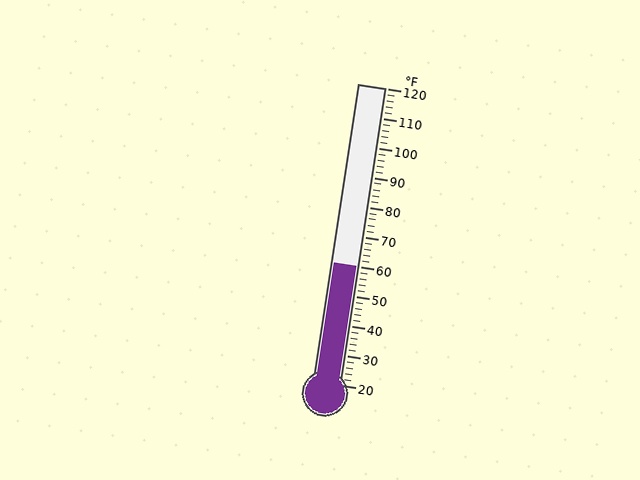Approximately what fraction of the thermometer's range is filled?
The thermometer is filled to approximately 40% of its range.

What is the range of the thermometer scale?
The thermometer scale ranges from 20°F to 120°F.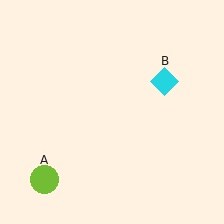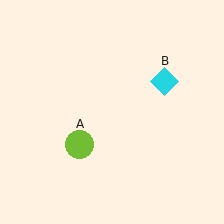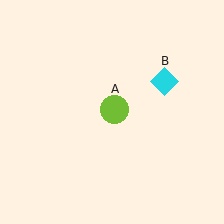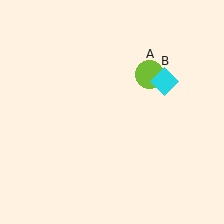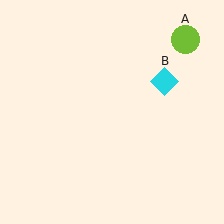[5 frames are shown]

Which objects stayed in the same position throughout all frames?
Cyan diamond (object B) remained stationary.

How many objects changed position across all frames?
1 object changed position: lime circle (object A).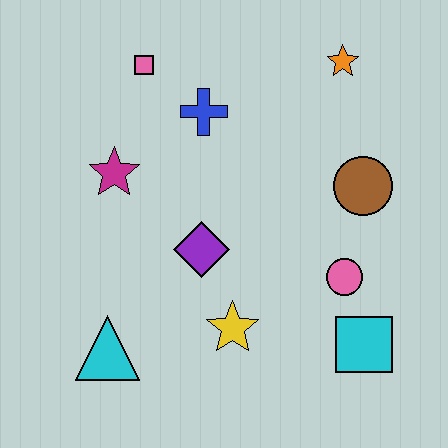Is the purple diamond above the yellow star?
Yes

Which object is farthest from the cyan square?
The pink square is farthest from the cyan square.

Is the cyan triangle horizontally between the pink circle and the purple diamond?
No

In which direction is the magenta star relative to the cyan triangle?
The magenta star is above the cyan triangle.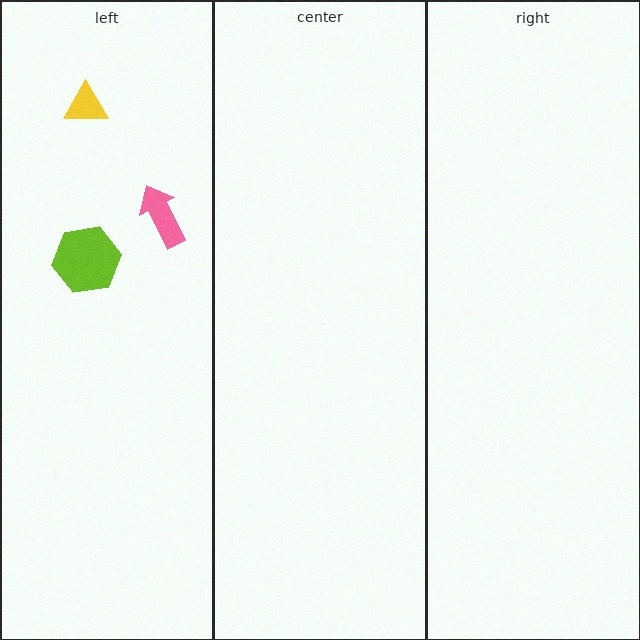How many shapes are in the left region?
3.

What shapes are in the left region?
The yellow triangle, the pink arrow, the lime hexagon.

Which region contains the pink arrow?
The left region.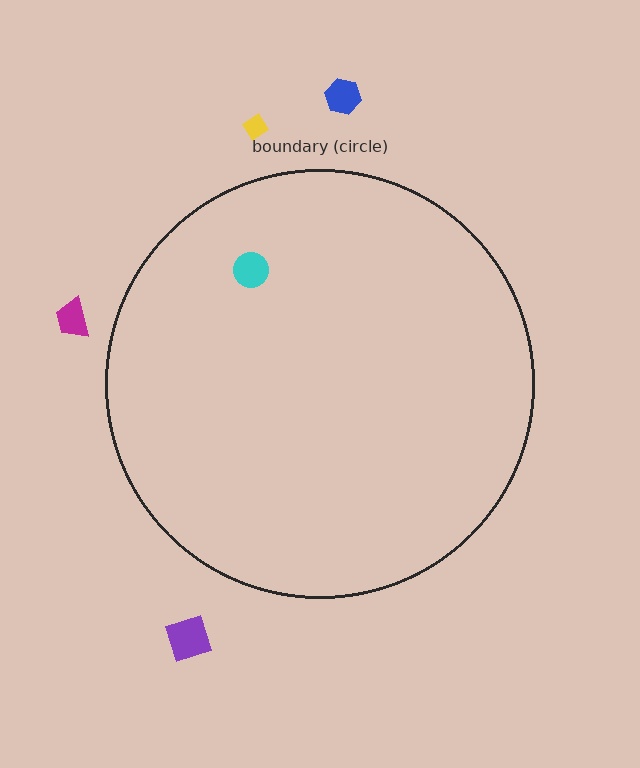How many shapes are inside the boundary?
1 inside, 4 outside.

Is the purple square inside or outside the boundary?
Outside.